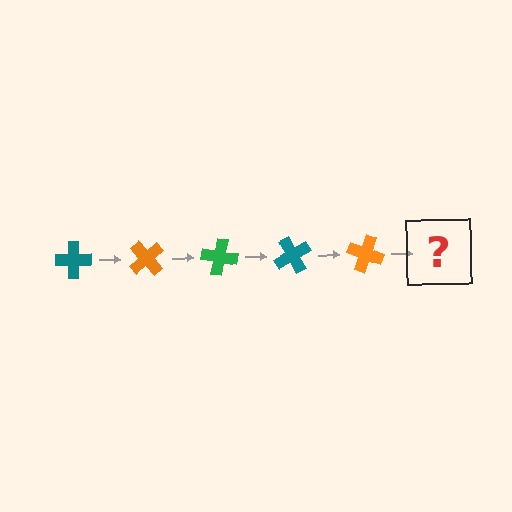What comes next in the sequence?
The next element should be a green cross, rotated 250 degrees from the start.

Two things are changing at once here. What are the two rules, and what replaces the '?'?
The two rules are that it rotates 50 degrees each step and the color cycles through teal, orange, and green. The '?' should be a green cross, rotated 250 degrees from the start.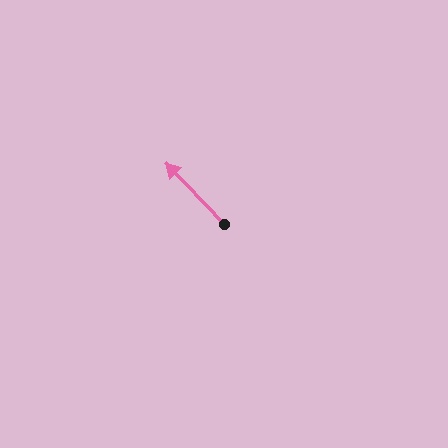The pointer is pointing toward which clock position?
Roughly 11 o'clock.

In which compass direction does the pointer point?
Northwest.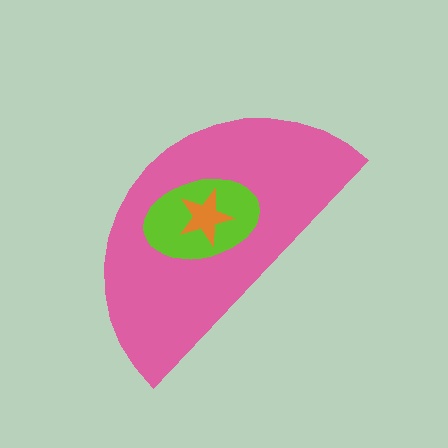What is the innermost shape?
The orange star.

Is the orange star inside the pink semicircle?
Yes.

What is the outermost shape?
The pink semicircle.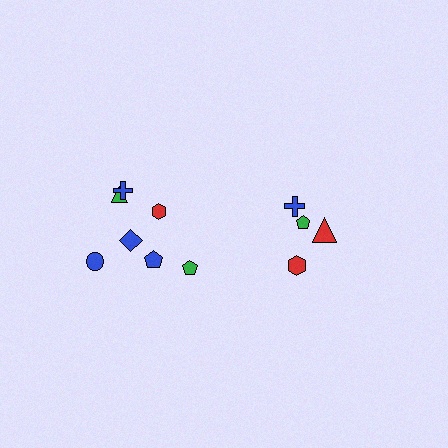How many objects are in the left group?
There are 7 objects.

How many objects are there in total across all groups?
There are 11 objects.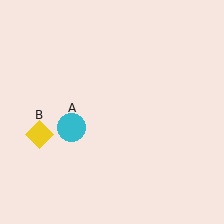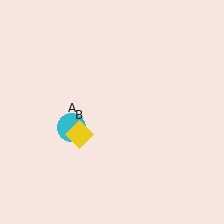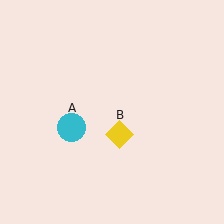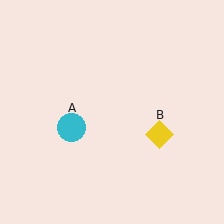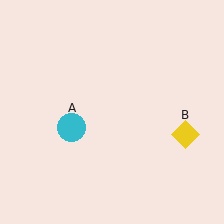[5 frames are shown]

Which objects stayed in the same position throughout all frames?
Cyan circle (object A) remained stationary.